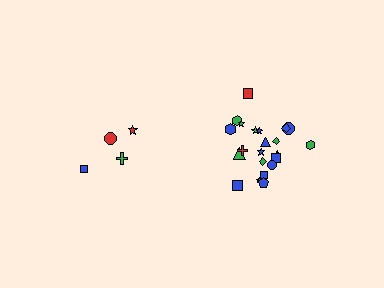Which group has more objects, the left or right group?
The right group.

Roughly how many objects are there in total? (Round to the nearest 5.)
Roughly 25 objects in total.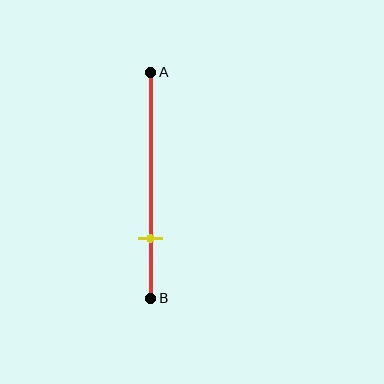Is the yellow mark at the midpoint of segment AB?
No, the mark is at about 75% from A, not at the 50% midpoint.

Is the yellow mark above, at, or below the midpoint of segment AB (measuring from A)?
The yellow mark is below the midpoint of segment AB.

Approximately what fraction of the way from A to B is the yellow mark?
The yellow mark is approximately 75% of the way from A to B.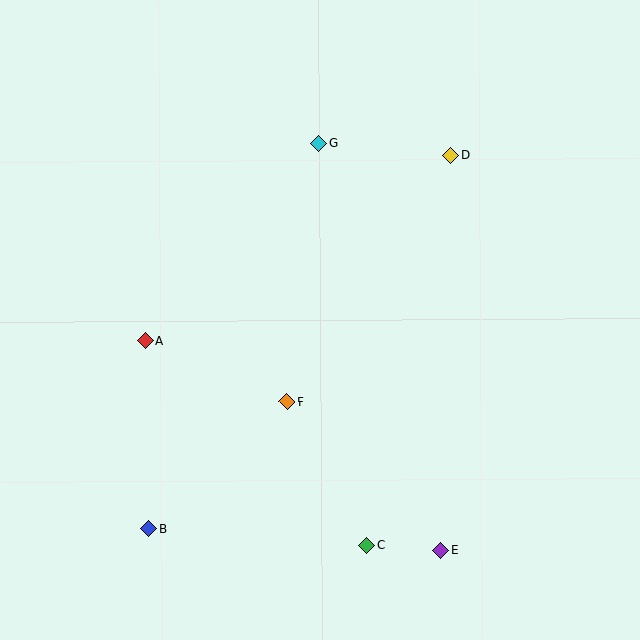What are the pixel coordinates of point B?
Point B is at (149, 529).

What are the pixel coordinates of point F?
Point F is at (287, 402).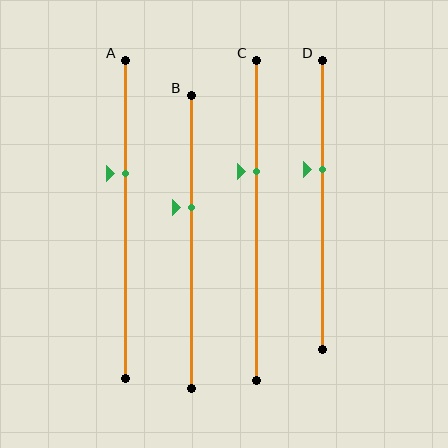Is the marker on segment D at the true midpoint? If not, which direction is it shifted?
No, the marker on segment D is shifted upward by about 12% of the segment length.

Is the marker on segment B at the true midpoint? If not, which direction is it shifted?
No, the marker on segment B is shifted upward by about 11% of the segment length.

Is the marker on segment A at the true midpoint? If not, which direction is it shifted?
No, the marker on segment A is shifted upward by about 14% of the segment length.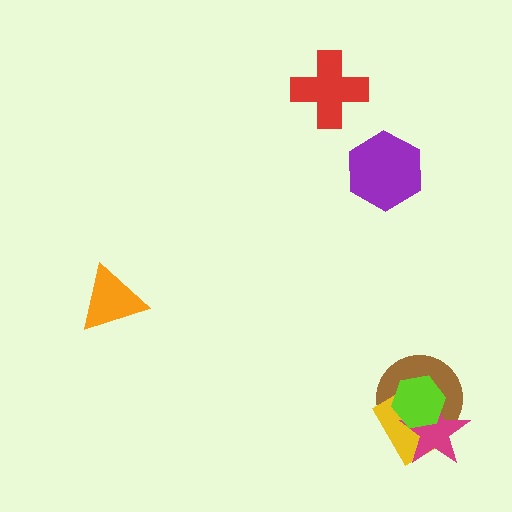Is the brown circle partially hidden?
Yes, it is partially covered by another shape.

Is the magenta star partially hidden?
Yes, it is partially covered by another shape.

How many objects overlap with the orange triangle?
0 objects overlap with the orange triangle.